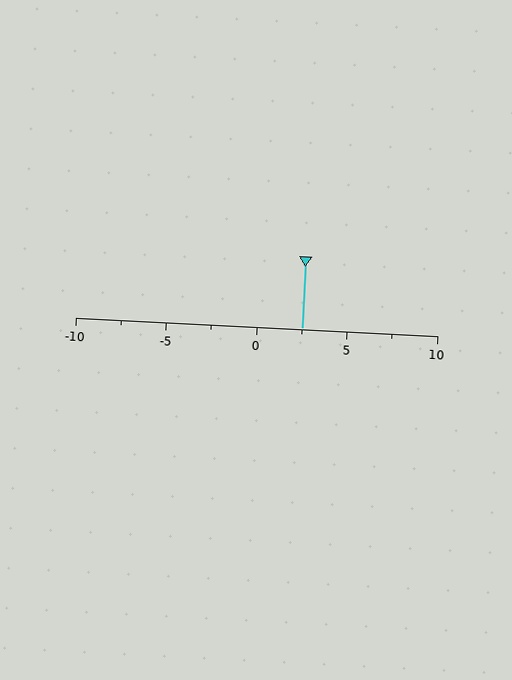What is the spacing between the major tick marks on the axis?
The major ticks are spaced 5 apart.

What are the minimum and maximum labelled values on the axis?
The axis runs from -10 to 10.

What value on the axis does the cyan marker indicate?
The marker indicates approximately 2.5.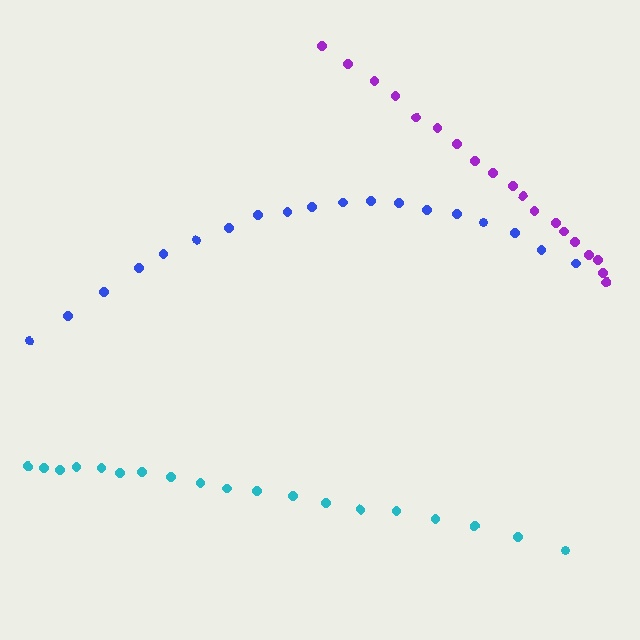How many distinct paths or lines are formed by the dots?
There are 3 distinct paths.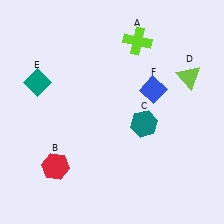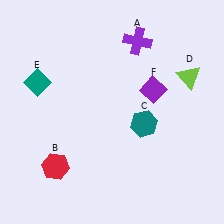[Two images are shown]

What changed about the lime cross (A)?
In Image 1, A is lime. In Image 2, it changed to purple.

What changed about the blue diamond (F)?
In Image 1, F is blue. In Image 2, it changed to purple.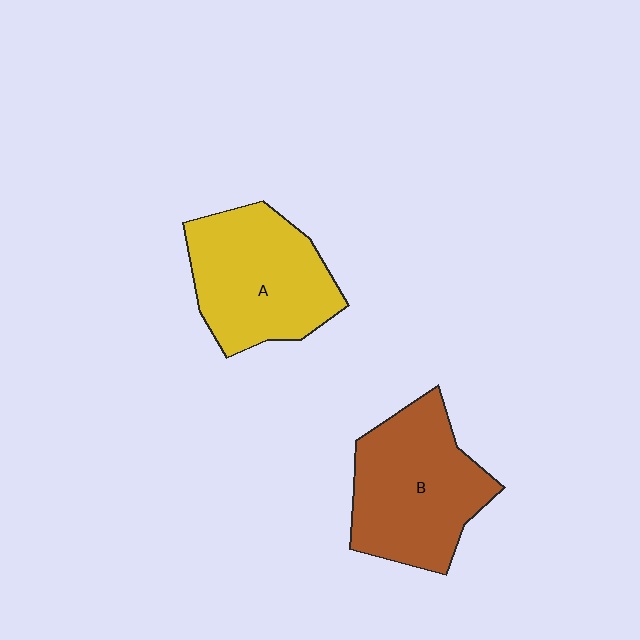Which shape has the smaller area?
Shape A (yellow).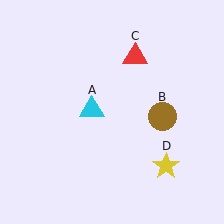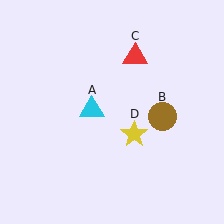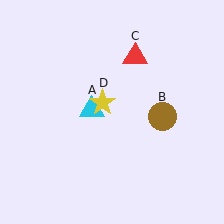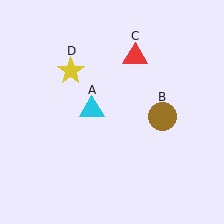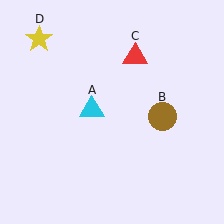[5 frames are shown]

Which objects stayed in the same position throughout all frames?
Cyan triangle (object A) and brown circle (object B) and red triangle (object C) remained stationary.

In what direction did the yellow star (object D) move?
The yellow star (object D) moved up and to the left.